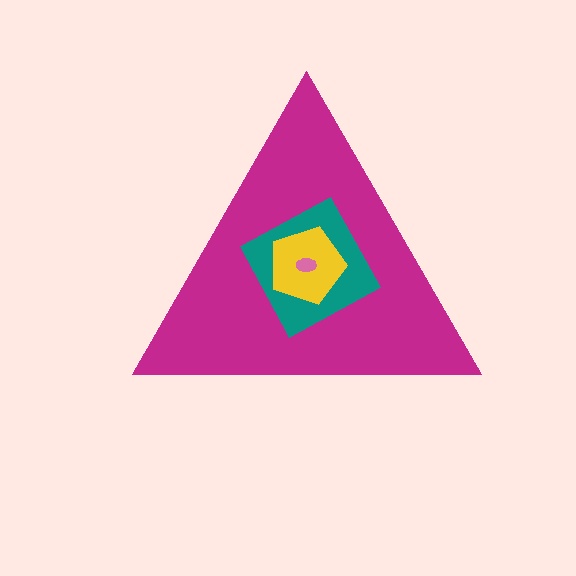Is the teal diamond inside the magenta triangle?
Yes.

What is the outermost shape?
The magenta triangle.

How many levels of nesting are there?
4.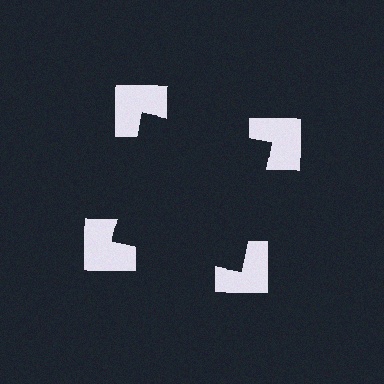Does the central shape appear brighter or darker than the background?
It typically appears slightly darker than the background, even though no actual brightness change is drawn.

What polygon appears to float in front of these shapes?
An illusory square — its edges are inferred from the aligned wedge cuts in the notched squares, not physically drawn.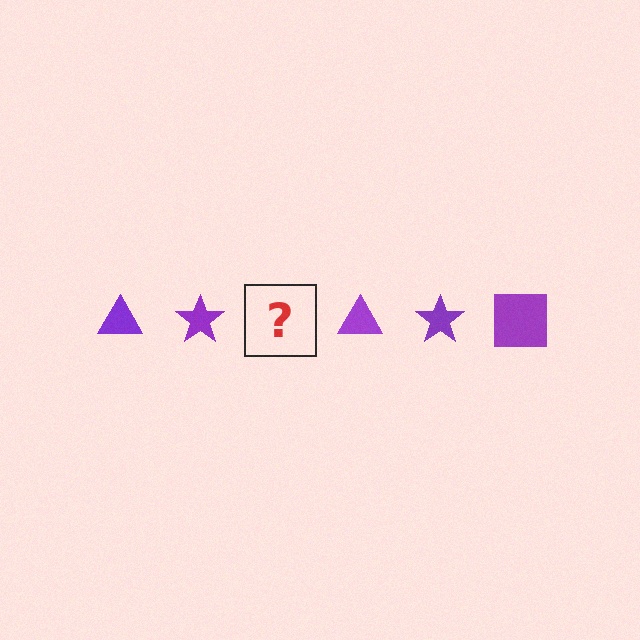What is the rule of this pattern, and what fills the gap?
The rule is that the pattern cycles through triangle, star, square shapes in purple. The gap should be filled with a purple square.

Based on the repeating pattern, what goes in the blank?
The blank should be a purple square.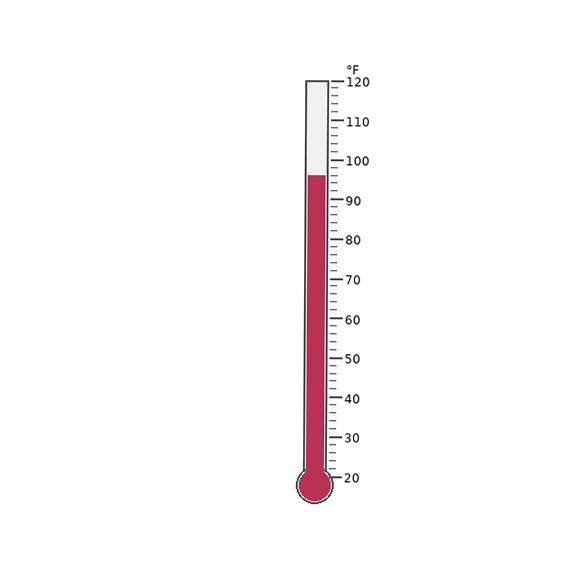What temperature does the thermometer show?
The thermometer shows approximately 96°F.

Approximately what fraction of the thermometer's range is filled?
The thermometer is filled to approximately 75% of its range.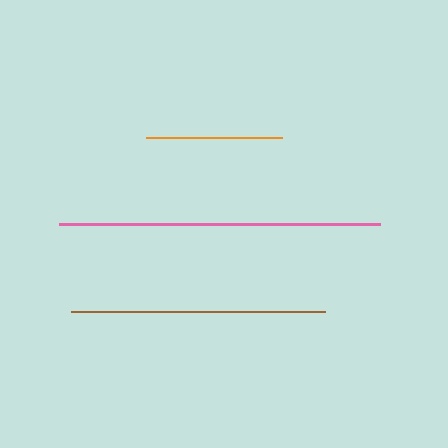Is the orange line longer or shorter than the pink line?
The pink line is longer than the orange line.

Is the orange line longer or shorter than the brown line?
The brown line is longer than the orange line.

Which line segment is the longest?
The pink line is the longest at approximately 322 pixels.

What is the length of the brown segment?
The brown segment is approximately 254 pixels long.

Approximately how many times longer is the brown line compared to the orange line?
The brown line is approximately 1.9 times the length of the orange line.